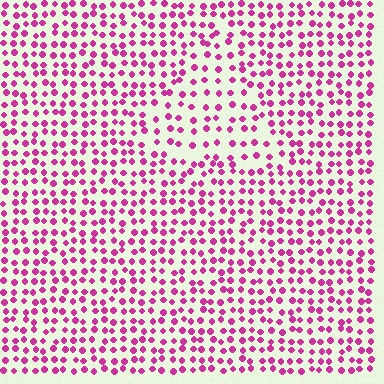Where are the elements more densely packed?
The elements are more densely packed outside the triangle boundary.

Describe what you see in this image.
The image contains small magenta elements arranged at two different densities. A triangle-shaped region is visible where the elements are less densely packed than the surrounding area.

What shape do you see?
I see a triangle.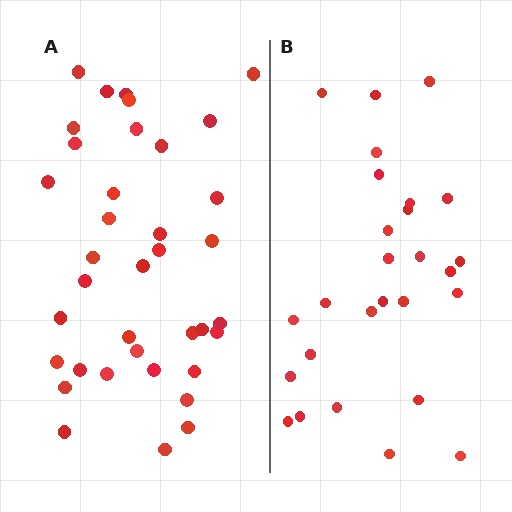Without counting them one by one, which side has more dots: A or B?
Region A (the left region) has more dots.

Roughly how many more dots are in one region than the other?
Region A has roughly 10 or so more dots than region B.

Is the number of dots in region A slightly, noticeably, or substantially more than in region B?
Region A has noticeably more, but not dramatically so. The ratio is roughly 1.4 to 1.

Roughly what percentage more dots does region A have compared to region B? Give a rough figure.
About 35% more.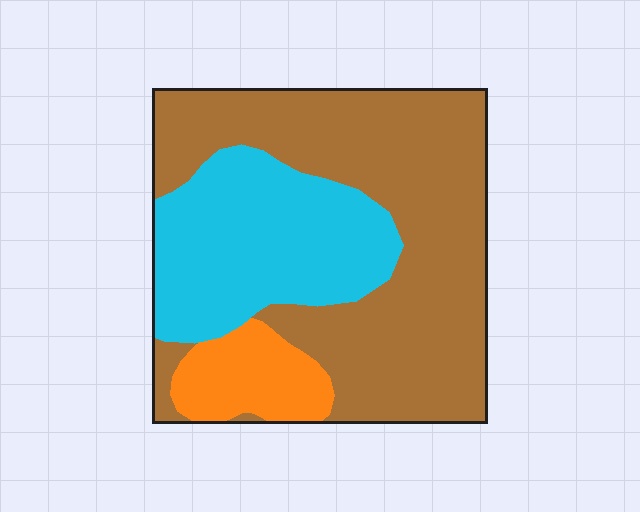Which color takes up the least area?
Orange, at roughly 10%.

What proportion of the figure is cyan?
Cyan covers roughly 30% of the figure.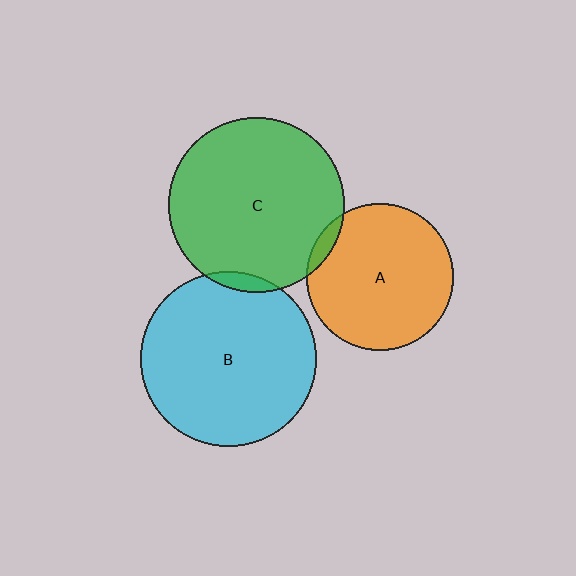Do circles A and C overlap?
Yes.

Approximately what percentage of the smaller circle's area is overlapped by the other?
Approximately 5%.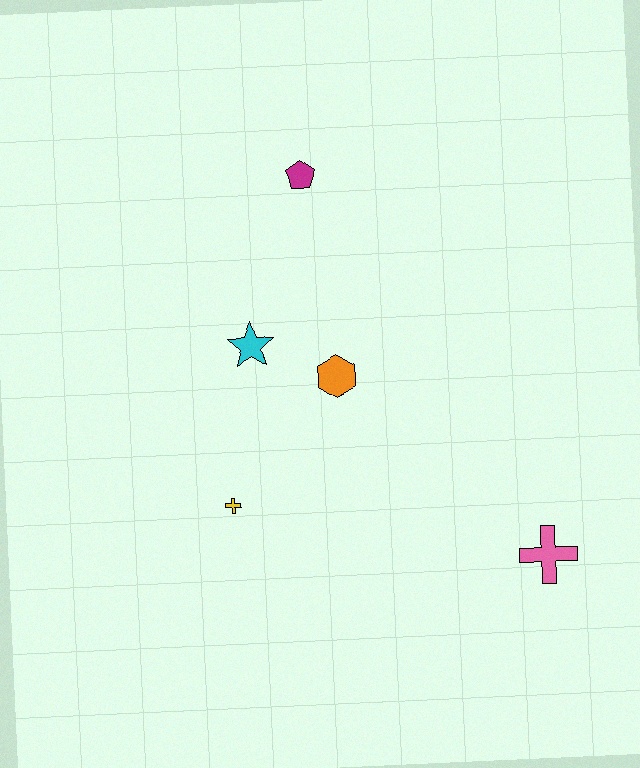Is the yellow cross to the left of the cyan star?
Yes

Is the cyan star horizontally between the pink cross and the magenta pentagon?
No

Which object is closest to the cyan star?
The orange hexagon is closest to the cyan star.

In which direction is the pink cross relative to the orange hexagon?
The pink cross is to the right of the orange hexagon.